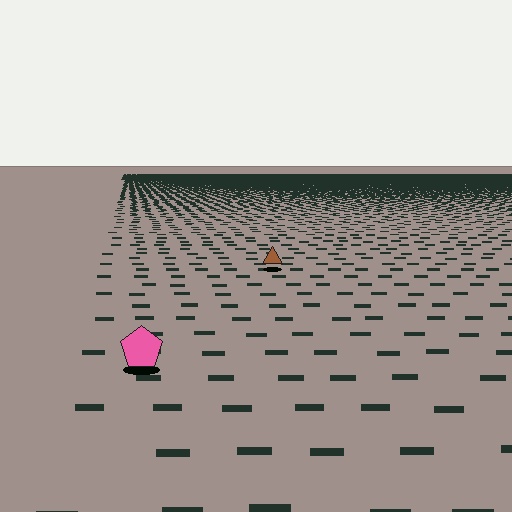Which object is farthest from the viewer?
The brown triangle is farthest from the viewer. It appears smaller and the ground texture around it is denser.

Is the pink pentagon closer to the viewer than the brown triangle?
Yes. The pink pentagon is closer — you can tell from the texture gradient: the ground texture is coarser near it.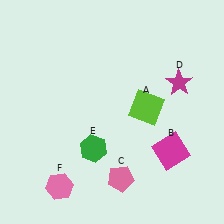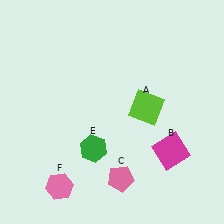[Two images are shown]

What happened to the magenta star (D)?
The magenta star (D) was removed in Image 2. It was in the top-right area of Image 1.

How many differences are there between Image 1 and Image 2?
There is 1 difference between the two images.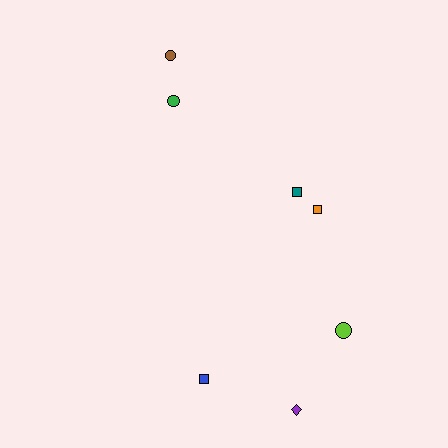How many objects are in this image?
There are 7 objects.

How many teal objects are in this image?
There is 1 teal object.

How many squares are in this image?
There are 3 squares.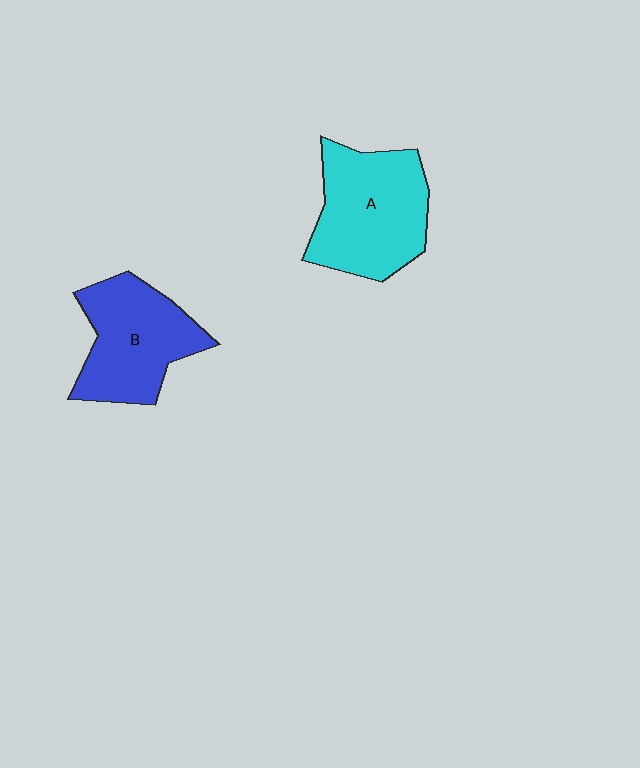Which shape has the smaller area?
Shape B (blue).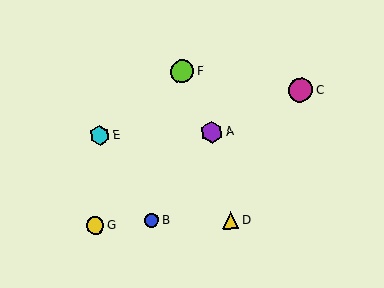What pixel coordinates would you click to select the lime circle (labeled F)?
Click at (182, 72) to select the lime circle F.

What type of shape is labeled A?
Shape A is a purple hexagon.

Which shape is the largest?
The magenta circle (labeled C) is the largest.